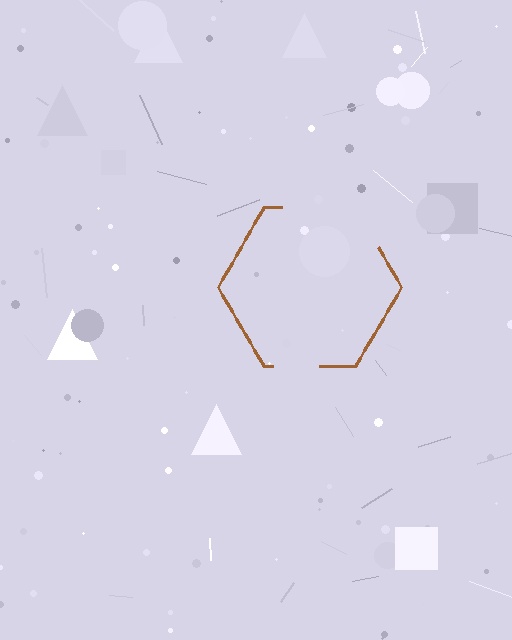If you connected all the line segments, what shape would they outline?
They would outline a hexagon.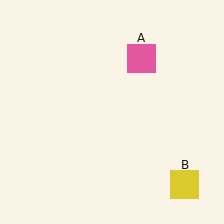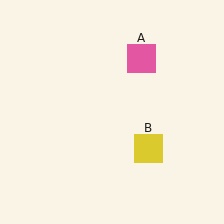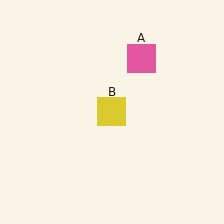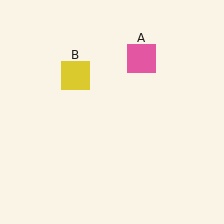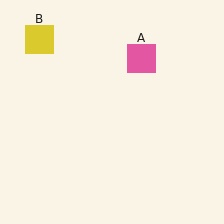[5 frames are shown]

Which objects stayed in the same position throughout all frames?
Pink square (object A) remained stationary.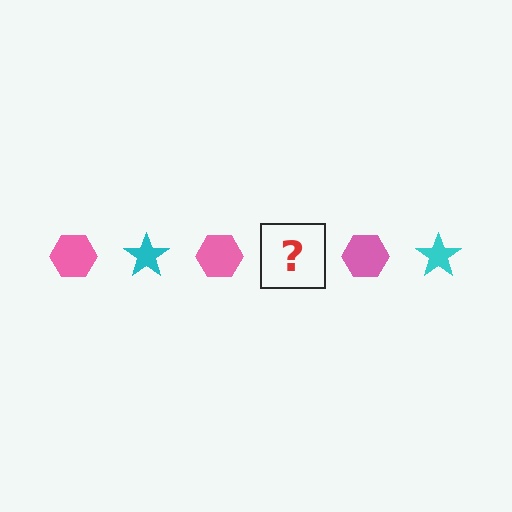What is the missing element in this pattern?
The missing element is a cyan star.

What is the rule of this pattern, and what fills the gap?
The rule is that the pattern alternates between pink hexagon and cyan star. The gap should be filled with a cyan star.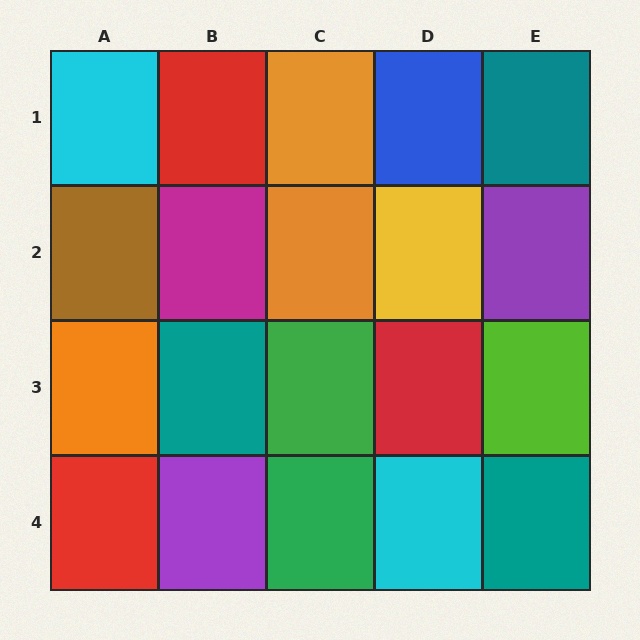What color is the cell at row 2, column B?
Magenta.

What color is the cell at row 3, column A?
Orange.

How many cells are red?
3 cells are red.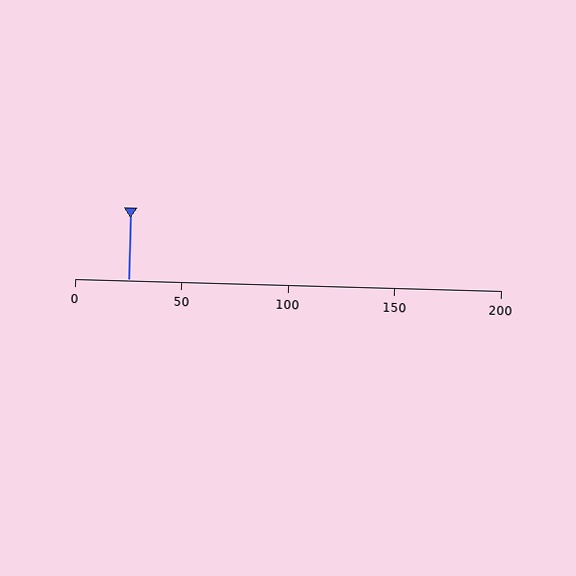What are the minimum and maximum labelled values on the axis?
The axis runs from 0 to 200.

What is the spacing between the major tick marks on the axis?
The major ticks are spaced 50 apart.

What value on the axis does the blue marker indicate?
The marker indicates approximately 25.